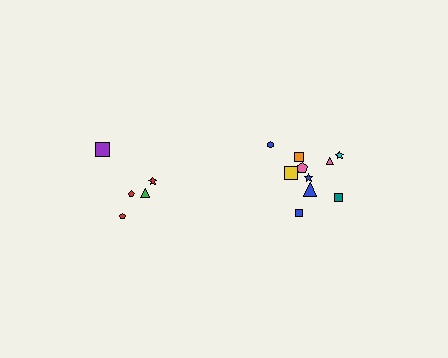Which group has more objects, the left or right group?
The right group.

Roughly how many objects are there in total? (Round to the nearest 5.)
Roughly 15 objects in total.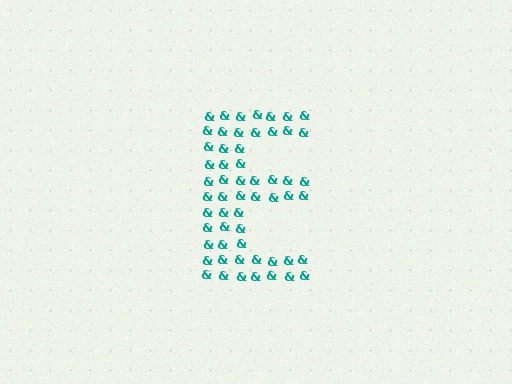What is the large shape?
The large shape is the letter E.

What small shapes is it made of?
It is made of small ampersands.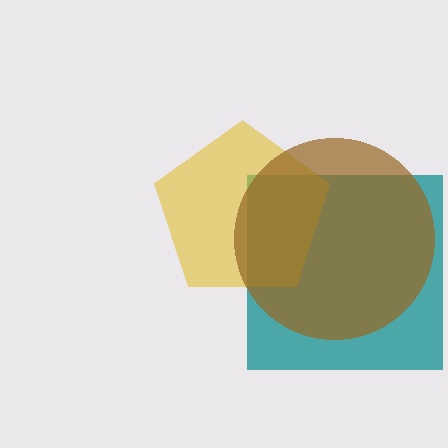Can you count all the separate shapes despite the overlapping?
Yes, there are 3 separate shapes.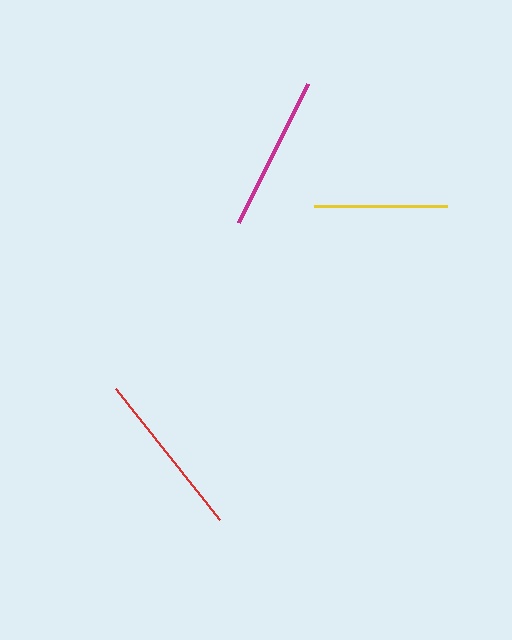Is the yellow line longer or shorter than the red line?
The red line is longer than the yellow line.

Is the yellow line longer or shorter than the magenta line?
The magenta line is longer than the yellow line.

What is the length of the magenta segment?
The magenta segment is approximately 155 pixels long.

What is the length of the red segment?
The red segment is approximately 168 pixels long.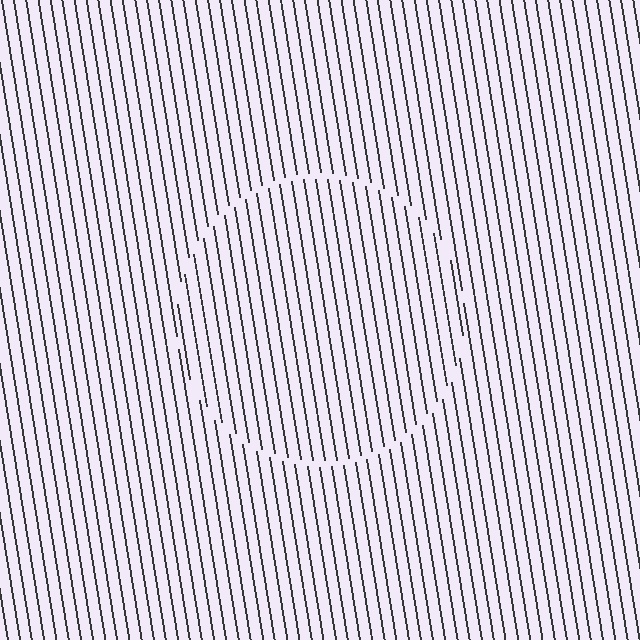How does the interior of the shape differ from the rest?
The interior of the shape contains the same grating, shifted by half a period — the contour is defined by the phase discontinuity where line-ends from the inner and outer gratings abut.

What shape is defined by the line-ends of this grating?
An illusory circle. The interior of the shape contains the same grating, shifted by half a period — the contour is defined by the phase discontinuity where line-ends from the inner and outer gratings abut.